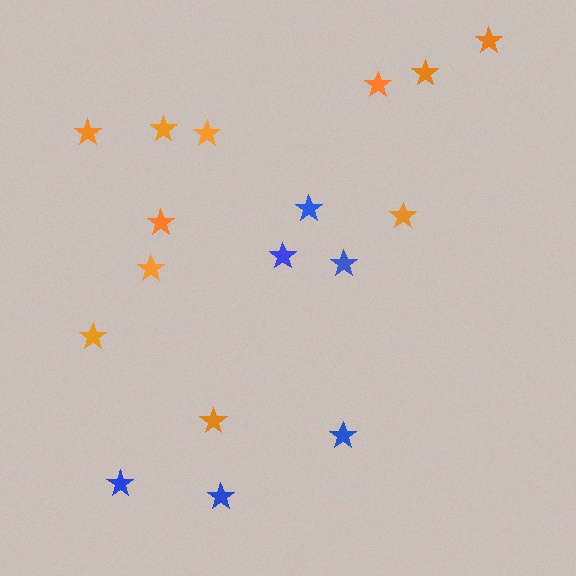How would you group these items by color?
There are 2 groups: one group of blue stars (6) and one group of orange stars (11).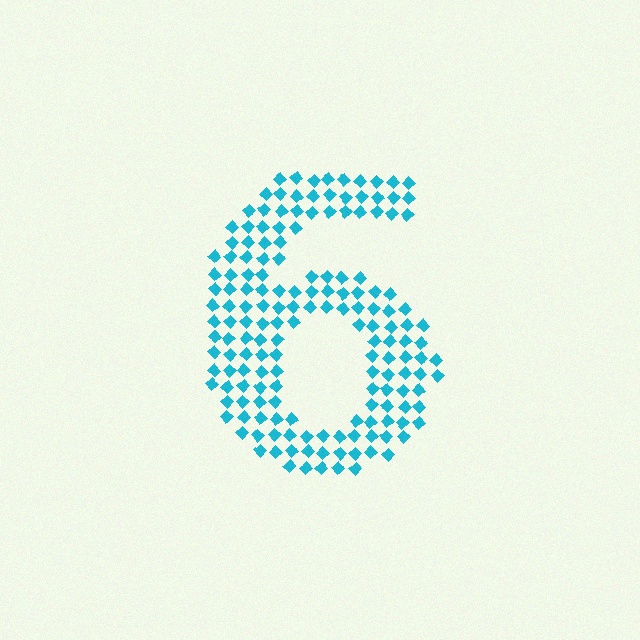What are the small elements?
The small elements are diamonds.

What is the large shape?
The large shape is the digit 6.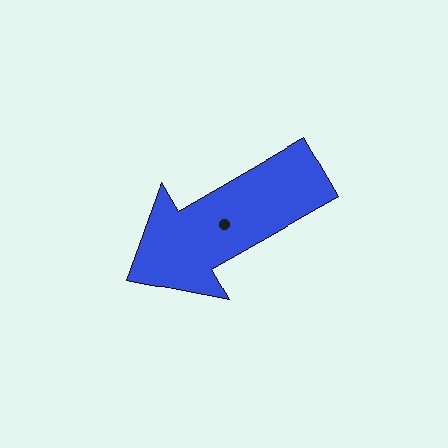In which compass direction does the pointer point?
Southwest.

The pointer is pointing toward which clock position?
Roughly 8 o'clock.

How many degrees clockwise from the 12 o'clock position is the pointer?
Approximately 240 degrees.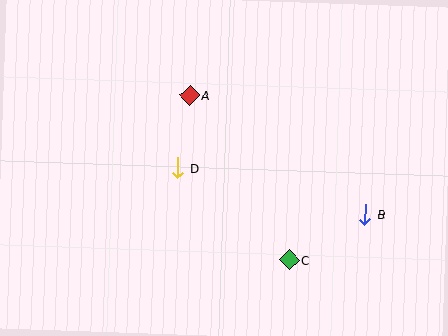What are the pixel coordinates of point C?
Point C is at (289, 260).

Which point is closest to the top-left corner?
Point A is closest to the top-left corner.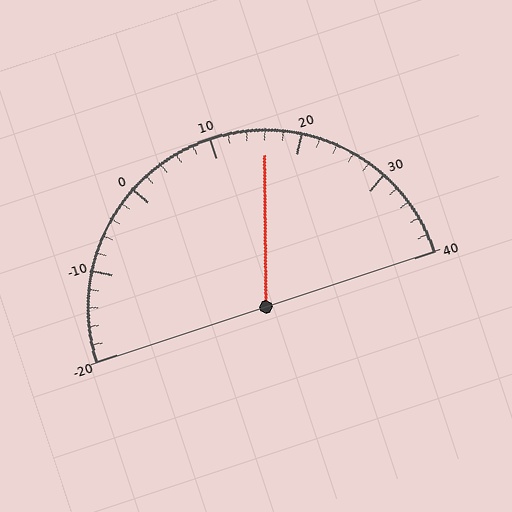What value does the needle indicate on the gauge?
The needle indicates approximately 16.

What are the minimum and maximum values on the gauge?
The gauge ranges from -20 to 40.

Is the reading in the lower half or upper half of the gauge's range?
The reading is in the upper half of the range (-20 to 40).